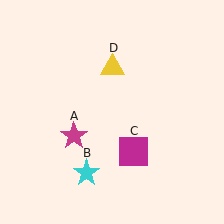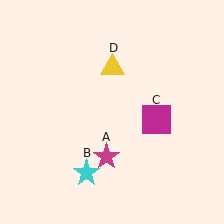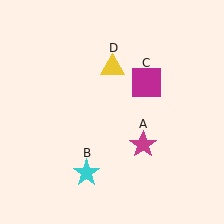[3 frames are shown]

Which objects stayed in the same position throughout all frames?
Cyan star (object B) and yellow triangle (object D) remained stationary.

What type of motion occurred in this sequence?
The magenta star (object A), magenta square (object C) rotated counterclockwise around the center of the scene.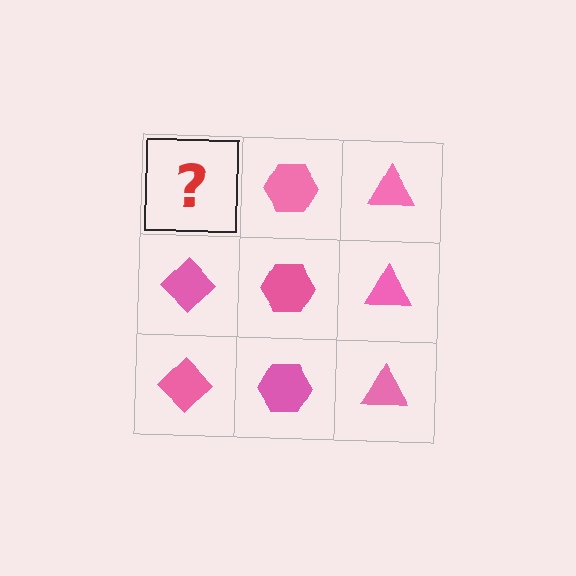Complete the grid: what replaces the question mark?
The question mark should be replaced with a pink diamond.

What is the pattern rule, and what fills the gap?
The rule is that each column has a consistent shape. The gap should be filled with a pink diamond.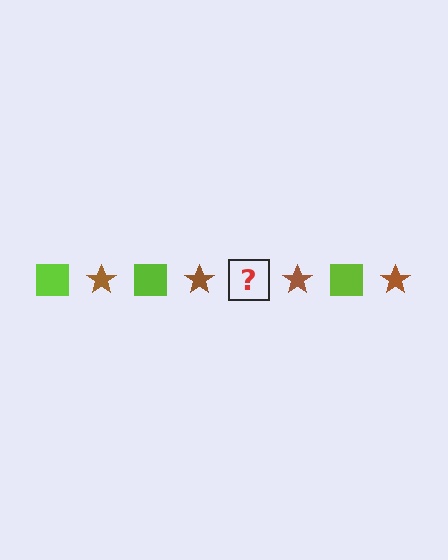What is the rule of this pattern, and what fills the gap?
The rule is that the pattern alternates between lime square and brown star. The gap should be filled with a lime square.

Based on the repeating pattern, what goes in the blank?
The blank should be a lime square.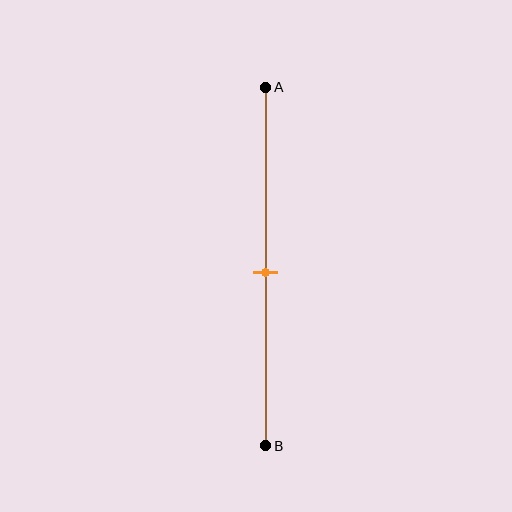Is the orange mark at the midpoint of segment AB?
Yes, the mark is approximately at the midpoint.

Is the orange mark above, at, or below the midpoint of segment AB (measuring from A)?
The orange mark is approximately at the midpoint of segment AB.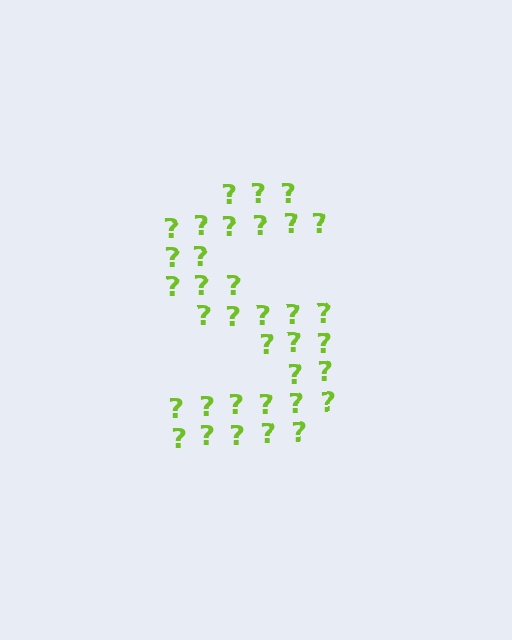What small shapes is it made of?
It is made of small question marks.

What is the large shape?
The large shape is the letter S.